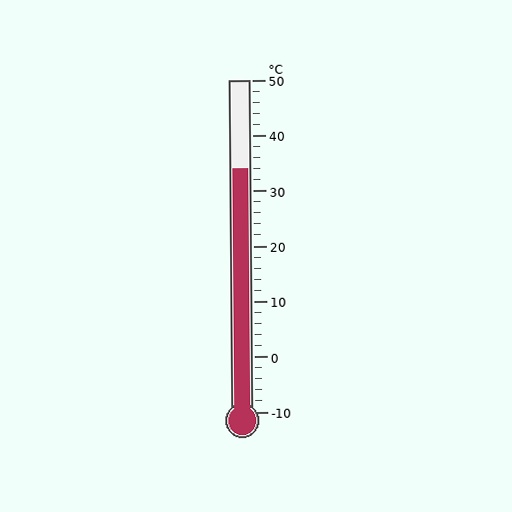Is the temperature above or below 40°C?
The temperature is below 40°C.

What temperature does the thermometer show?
The thermometer shows approximately 34°C.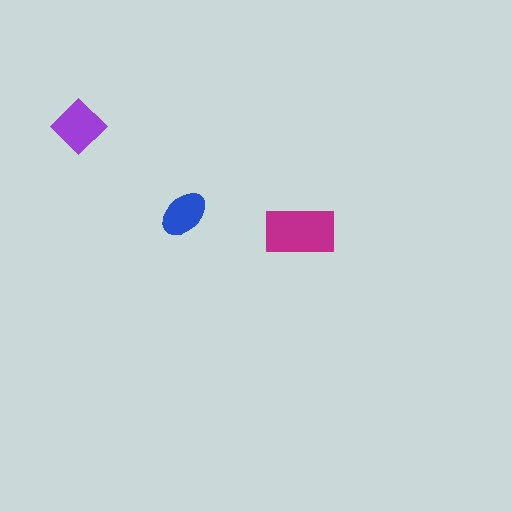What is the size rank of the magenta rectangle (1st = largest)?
1st.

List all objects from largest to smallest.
The magenta rectangle, the purple diamond, the blue ellipse.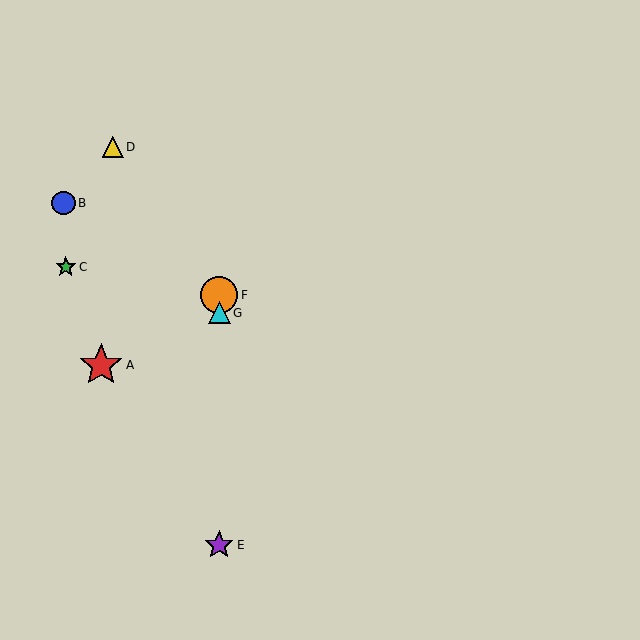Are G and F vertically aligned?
Yes, both are at x≈219.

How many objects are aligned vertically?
3 objects (E, F, G) are aligned vertically.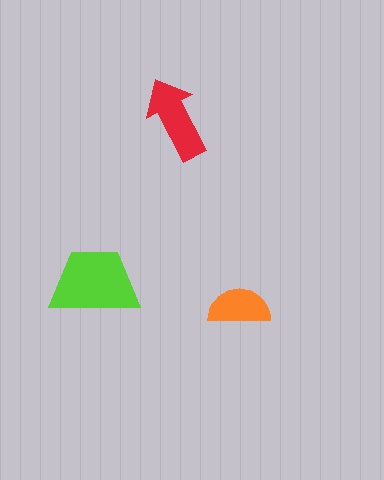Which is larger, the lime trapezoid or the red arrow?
The lime trapezoid.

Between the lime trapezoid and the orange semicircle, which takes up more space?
The lime trapezoid.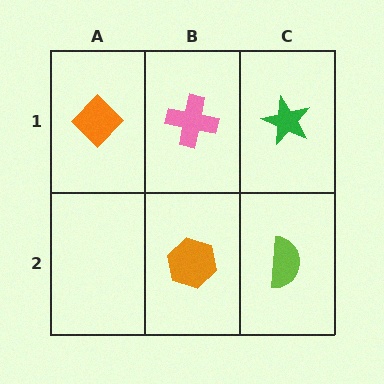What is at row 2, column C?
A lime semicircle.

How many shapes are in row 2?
2 shapes.